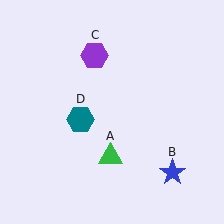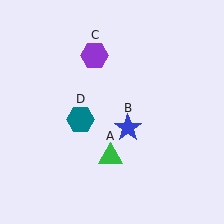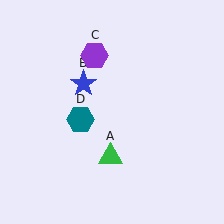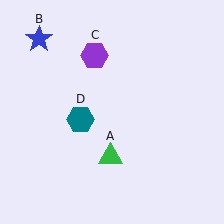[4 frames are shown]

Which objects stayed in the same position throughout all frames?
Green triangle (object A) and purple hexagon (object C) and teal hexagon (object D) remained stationary.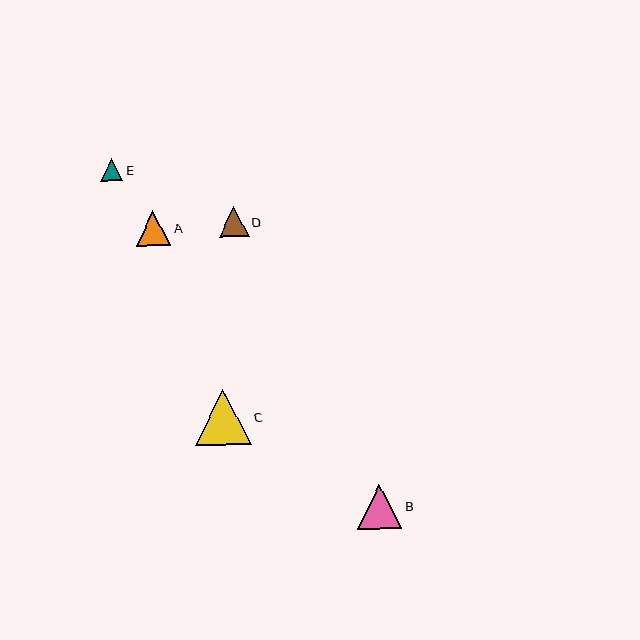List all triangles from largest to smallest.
From largest to smallest: C, B, A, D, E.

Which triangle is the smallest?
Triangle E is the smallest with a size of approximately 22 pixels.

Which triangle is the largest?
Triangle C is the largest with a size of approximately 56 pixels.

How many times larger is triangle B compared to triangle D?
Triangle B is approximately 1.5 times the size of triangle D.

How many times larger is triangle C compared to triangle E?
Triangle C is approximately 2.5 times the size of triangle E.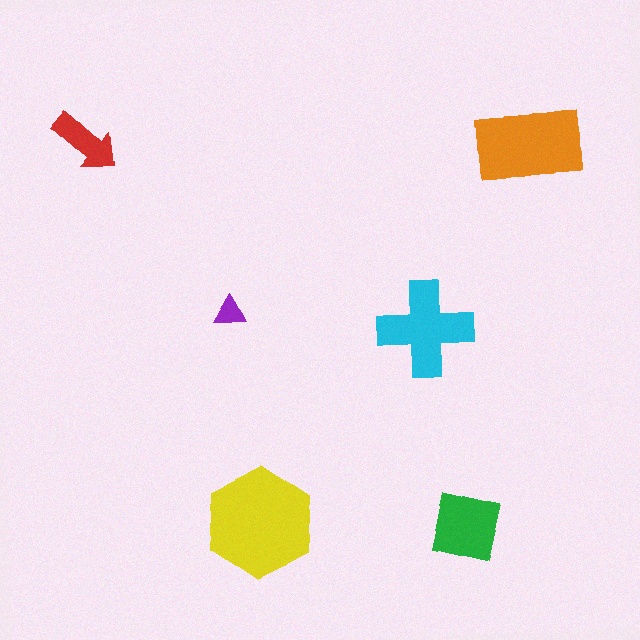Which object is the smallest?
The purple triangle.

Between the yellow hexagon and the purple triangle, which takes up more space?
The yellow hexagon.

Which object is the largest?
The yellow hexagon.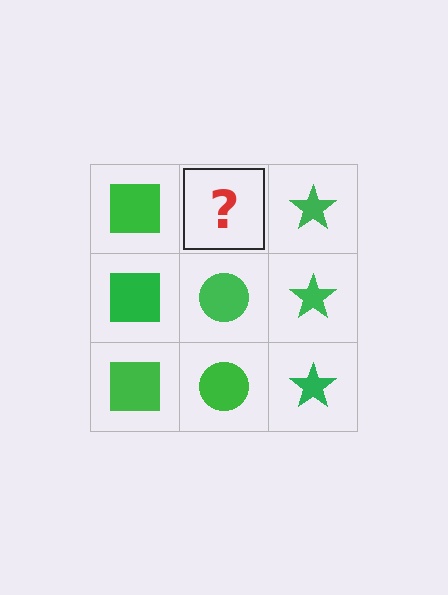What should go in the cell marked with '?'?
The missing cell should contain a green circle.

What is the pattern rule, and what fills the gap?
The rule is that each column has a consistent shape. The gap should be filled with a green circle.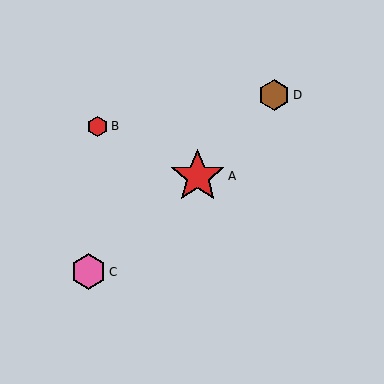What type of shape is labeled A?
Shape A is a red star.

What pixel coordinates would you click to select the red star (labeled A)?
Click at (198, 176) to select the red star A.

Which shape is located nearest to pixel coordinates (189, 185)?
The red star (labeled A) at (198, 176) is nearest to that location.